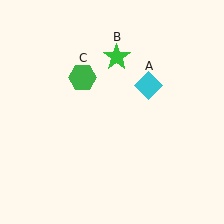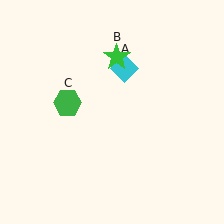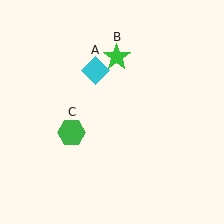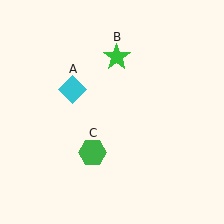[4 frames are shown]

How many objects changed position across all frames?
2 objects changed position: cyan diamond (object A), green hexagon (object C).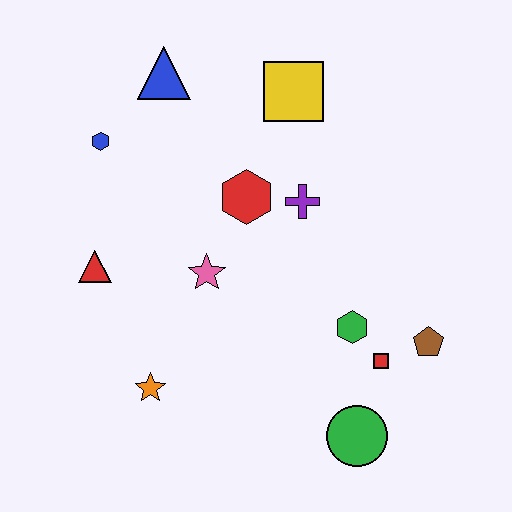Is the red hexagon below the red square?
No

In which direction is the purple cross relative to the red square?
The purple cross is above the red square.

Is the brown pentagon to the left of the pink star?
No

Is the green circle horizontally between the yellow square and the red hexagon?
No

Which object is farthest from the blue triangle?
The green circle is farthest from the blue triangle.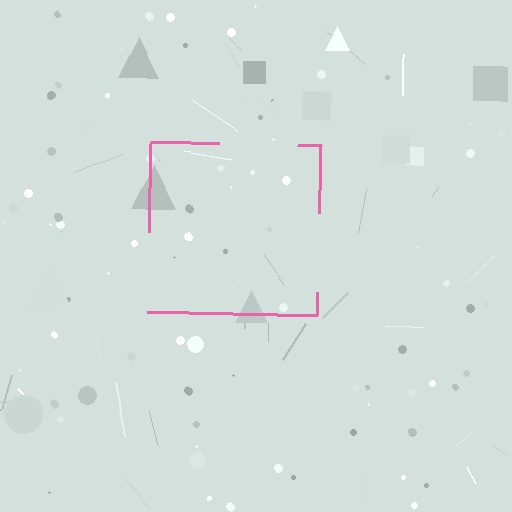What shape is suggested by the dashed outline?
The dashed outline suggests a square.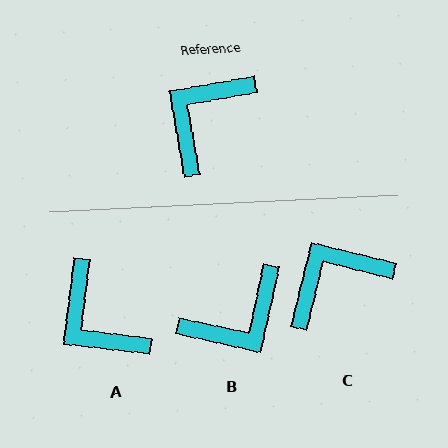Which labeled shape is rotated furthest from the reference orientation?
B, about 158 degrees away.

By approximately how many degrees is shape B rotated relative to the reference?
Approximately 158 degrees counter-clockwise.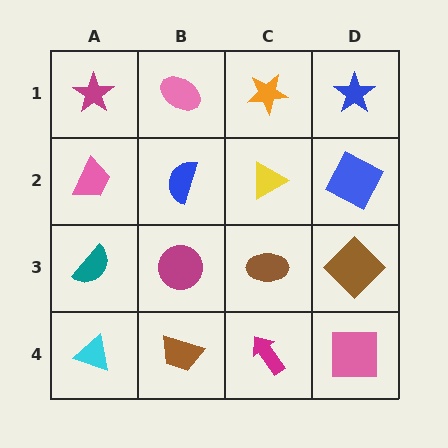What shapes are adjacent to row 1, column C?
A yellow triangle (row 2, column C), a pink ellipse (row 1, column B), a blue star (row 1, column D).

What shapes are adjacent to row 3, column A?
A pink trapezoid (row 2, column A), a cyan triangle (row 4, column A), a magenta circle (row 3, column B).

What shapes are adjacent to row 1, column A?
A pink trapezoid (row 2, column A), a pink ellipse (row 1, column B).